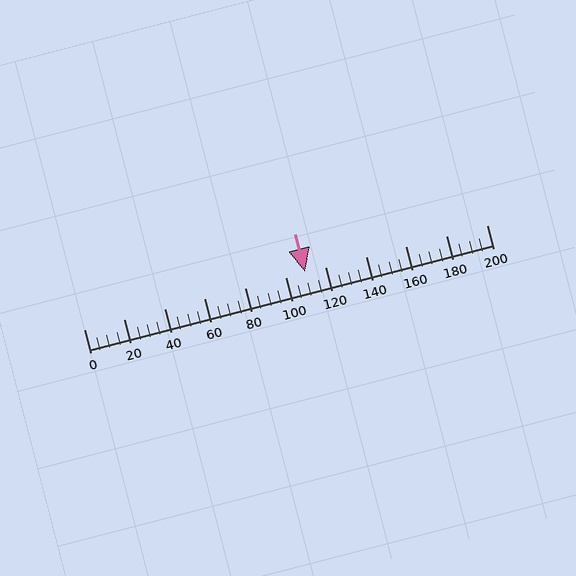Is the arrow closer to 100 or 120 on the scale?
The arrow is closer to 120.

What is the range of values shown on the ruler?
The ruler shows values from 0 to 200.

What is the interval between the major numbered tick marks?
The major tick marks are spaced 20 units apart.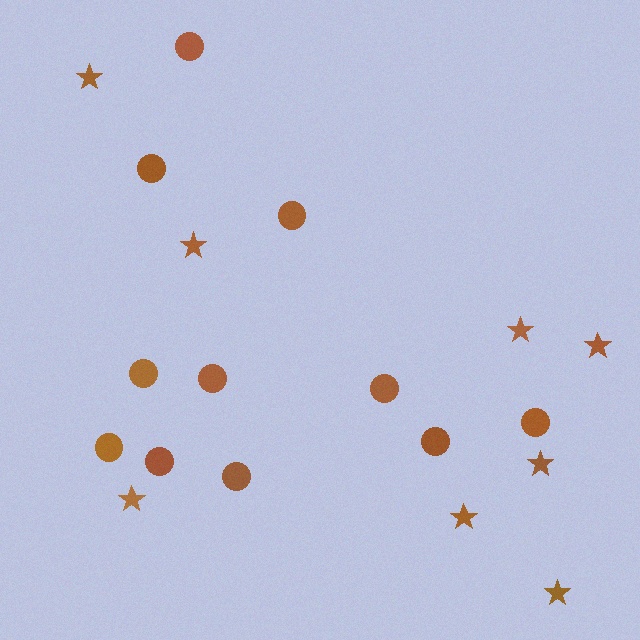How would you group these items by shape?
There are 2 groups: one group of stars (8) and one group of circles (11).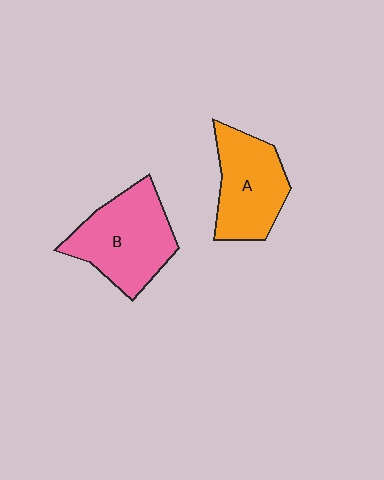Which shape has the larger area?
Shape B (pink).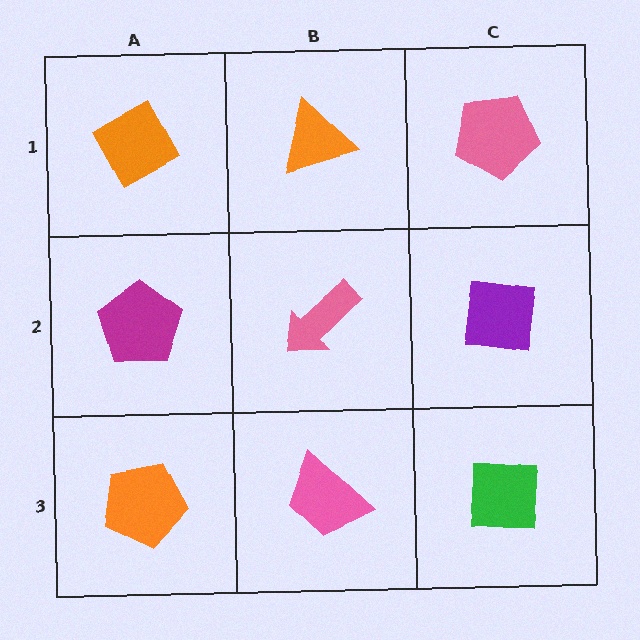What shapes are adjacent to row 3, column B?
A pink arrow (row 2, column B), an orange pentagon (row 3, column A), a green square (row 3, column C).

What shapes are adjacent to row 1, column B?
A pink arrow (row 2, column B), an orange diamond (row 1, column A), a pink pentagon (row 1, column C).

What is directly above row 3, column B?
A pink arrow.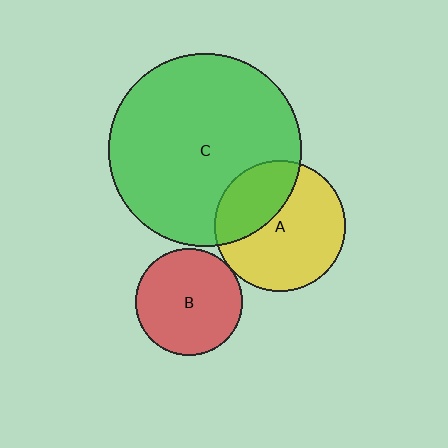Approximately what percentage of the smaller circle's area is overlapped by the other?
Approximately 5%.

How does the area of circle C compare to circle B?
Approximately 3.2 times.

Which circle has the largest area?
Circle C (green).